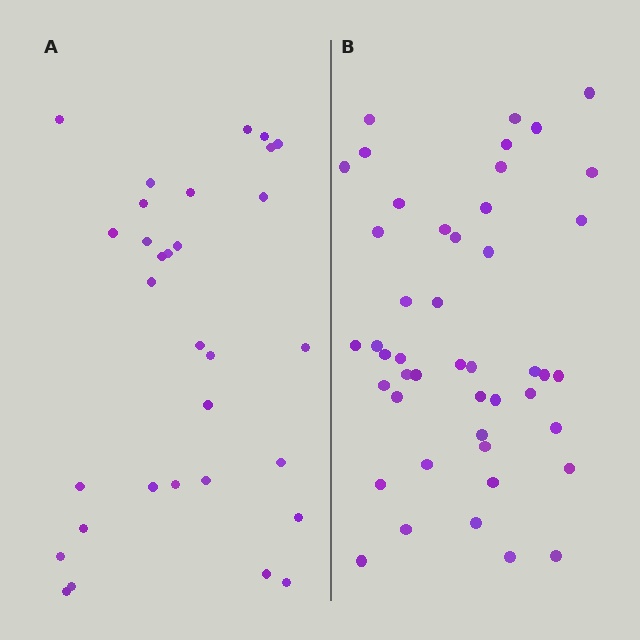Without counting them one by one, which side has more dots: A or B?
Region B (the right region) has more dots.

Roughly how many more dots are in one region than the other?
Region B has approximately 15 more dots than region A.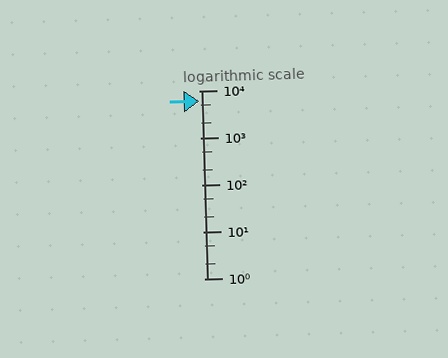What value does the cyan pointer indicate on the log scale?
The pointer indicates approximately 6000.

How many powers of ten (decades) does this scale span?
The scale spans 4 decades, from 1 to 10000.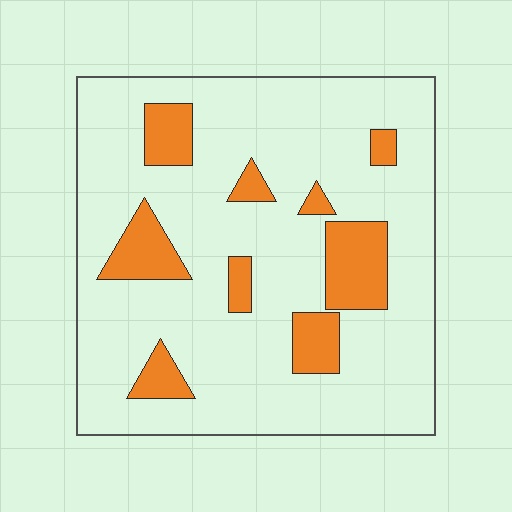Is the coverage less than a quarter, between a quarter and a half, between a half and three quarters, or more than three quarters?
Less than a quarter.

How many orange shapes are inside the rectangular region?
9.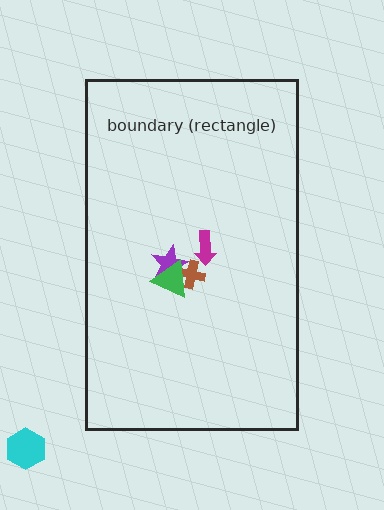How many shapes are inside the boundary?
4 inside, 1 outside.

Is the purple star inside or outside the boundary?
Inside.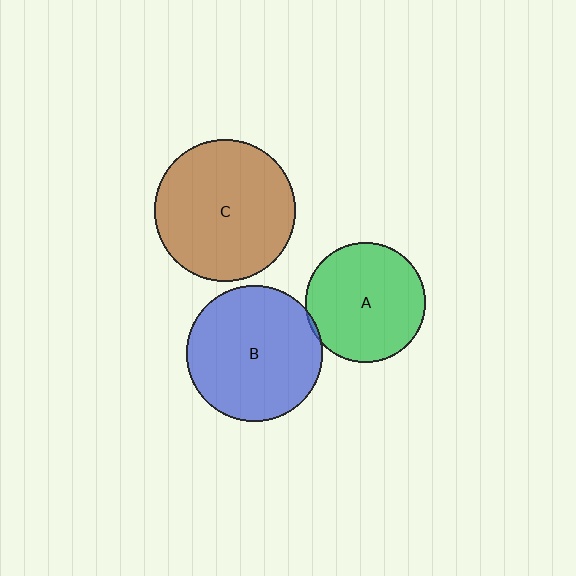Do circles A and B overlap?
Yes.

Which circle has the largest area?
Circle C (brown).